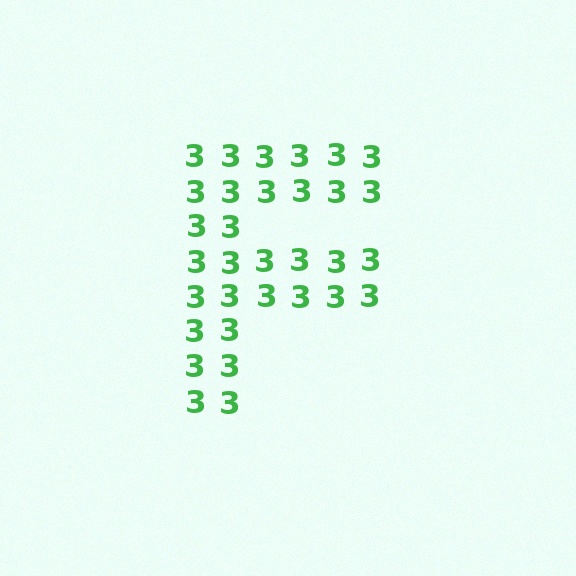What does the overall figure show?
The overall figure shows the letter F.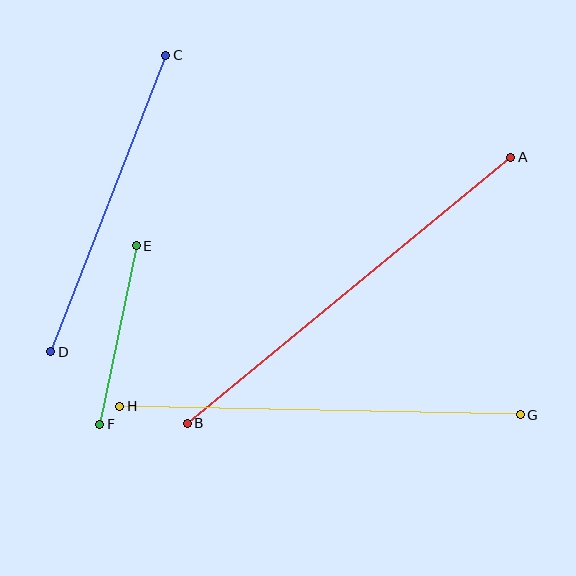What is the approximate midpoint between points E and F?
The midpoint is at approximately (118, 335) pixels.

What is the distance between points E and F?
The distance is approximately 182 pixels.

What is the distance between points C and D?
The distance is approximately 318 pixels.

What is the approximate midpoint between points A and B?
The midpoint is at approximately (349, 290) pixels.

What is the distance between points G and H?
The distance is approximately 401 pixels.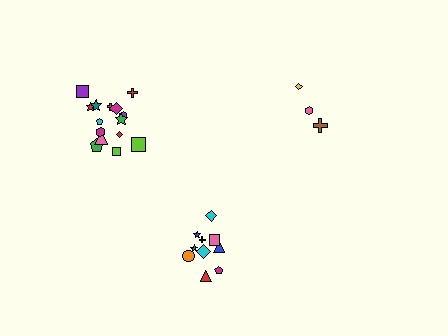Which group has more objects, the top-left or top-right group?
The top-left group.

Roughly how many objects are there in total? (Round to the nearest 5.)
Roughly 30 objects in total.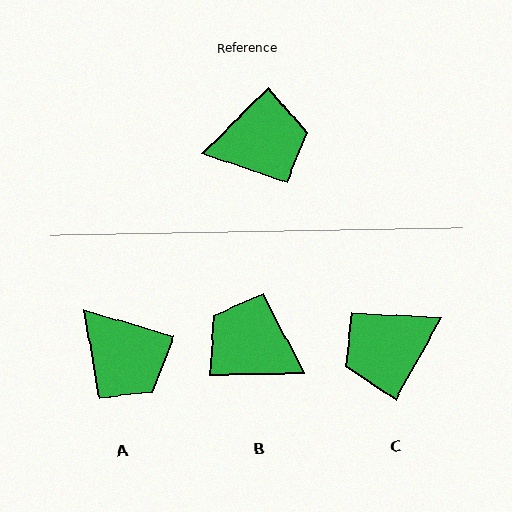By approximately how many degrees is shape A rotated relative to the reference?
Approximately 61 degrees clockwise.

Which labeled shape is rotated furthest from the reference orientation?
C, about 164 degrees away.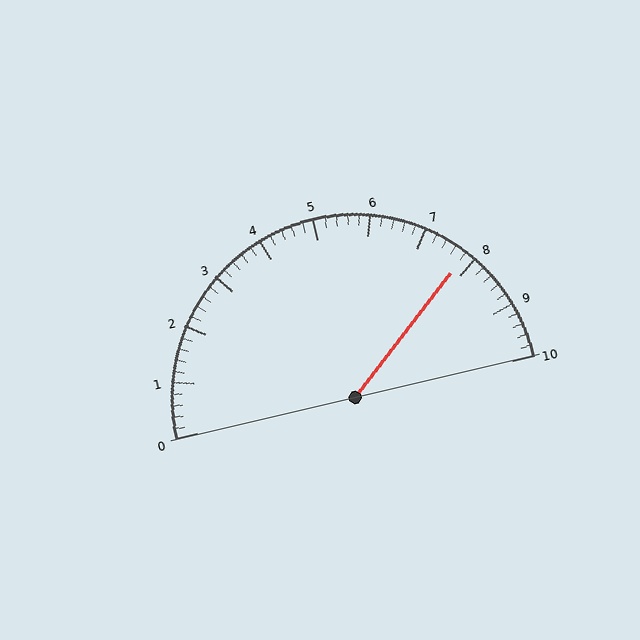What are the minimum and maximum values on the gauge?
The gauge ranges from 0 to 10.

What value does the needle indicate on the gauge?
The needle indicates approximately 7.8.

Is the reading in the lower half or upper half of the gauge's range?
The reading is in the upper half of the range (0 to 10).